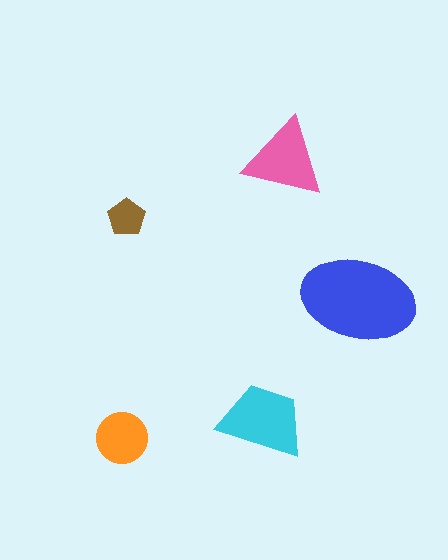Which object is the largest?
The blue ellipse.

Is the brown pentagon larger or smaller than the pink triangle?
Smaller.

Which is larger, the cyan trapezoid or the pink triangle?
The cyan trapezoid.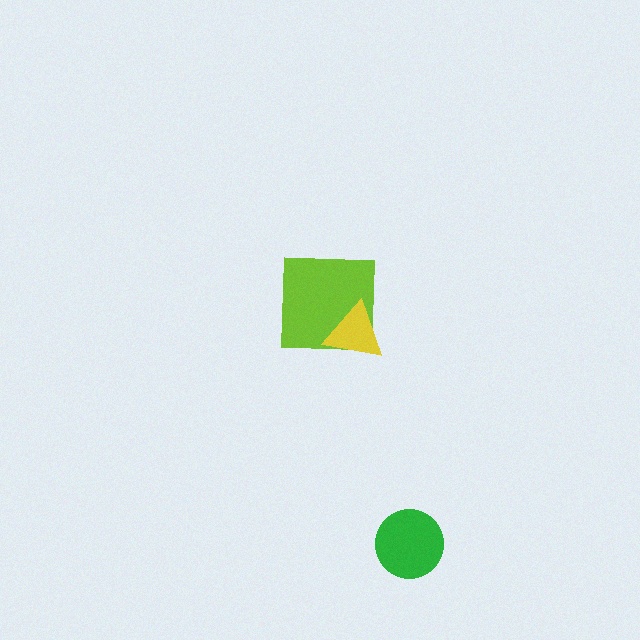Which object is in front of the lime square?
The yellow triangle is in front of the lime square.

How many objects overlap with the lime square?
1 object overlaps with the lime square.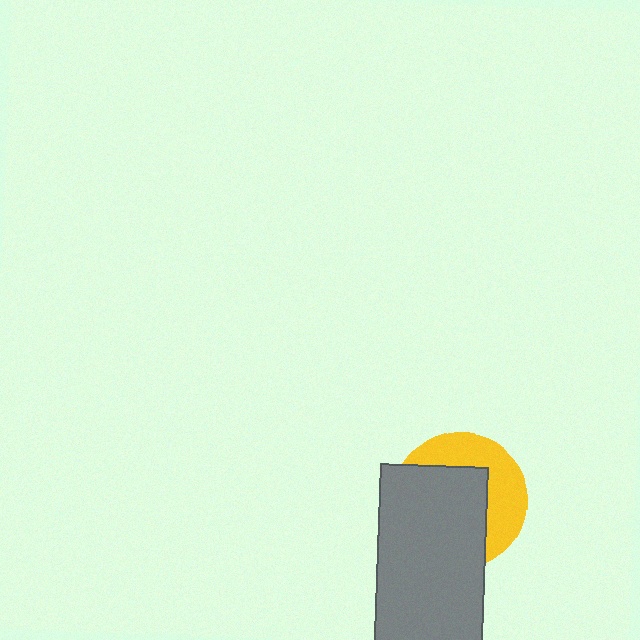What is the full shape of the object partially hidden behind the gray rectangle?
The partially hidden object is a yellow circle.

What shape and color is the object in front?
The object in front is a gray rectangle.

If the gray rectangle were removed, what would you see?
You would see the complete yellow circle.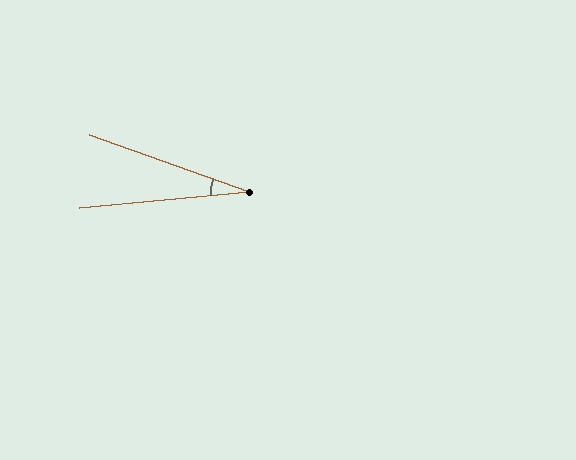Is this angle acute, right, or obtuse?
It is acute.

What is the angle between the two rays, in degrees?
Approximately 25 degrees.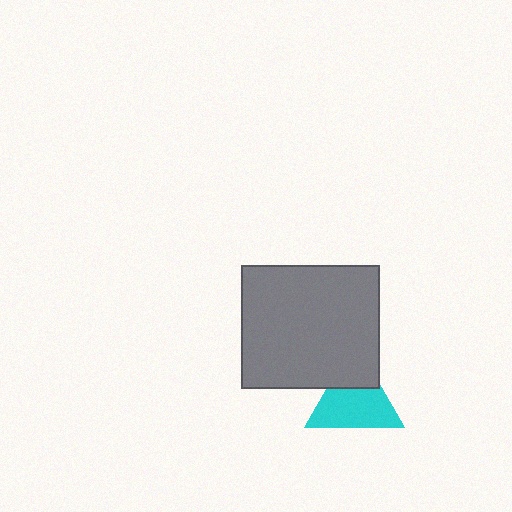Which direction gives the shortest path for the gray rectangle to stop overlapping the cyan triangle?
Moving up gives the shortest separation.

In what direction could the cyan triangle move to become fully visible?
The cyan triangle could move down. That would shift it out from behind the gray rectangle entirely.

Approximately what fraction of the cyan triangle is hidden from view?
Roughly 32% of the cyan triangle is hidden behind the gray rectangle.